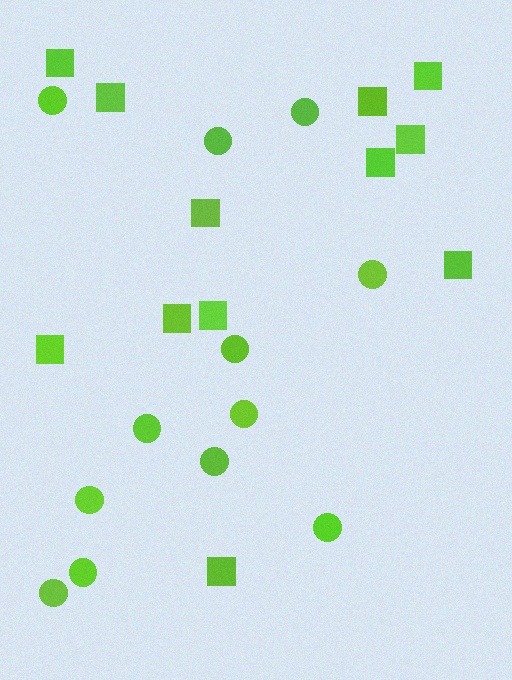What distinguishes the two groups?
There are 2 groups: one group of circles (12) and one group of squares (12).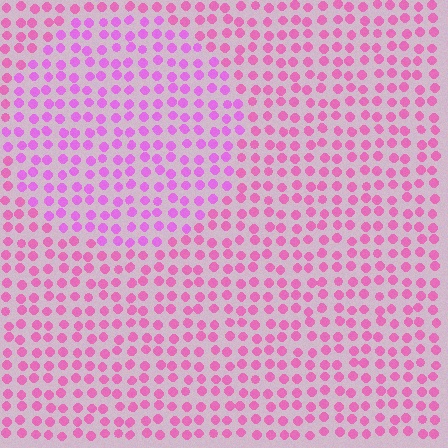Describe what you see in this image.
The image is filled with small pink elements in a uniform arrangement. A circle-shaped region is visible where the elements are tinted to a slightly different hue, forming a subtle color boundary.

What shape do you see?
I see a circle.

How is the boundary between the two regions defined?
The boundary is defined purely by a slight shift in hue (about 24 degrees). Spacing, size, and orientation are identical on both sides.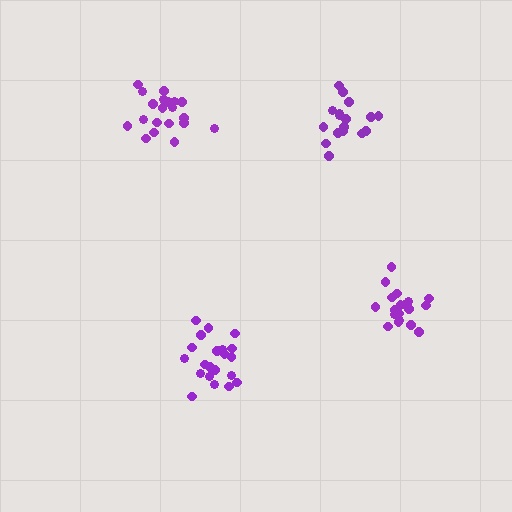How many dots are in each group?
Group 1: 17 dots, Group 2: 19 dots, Group 3: 21 dots, Group 4: 20 dots (77 total).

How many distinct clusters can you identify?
There are 4 distinct clusters.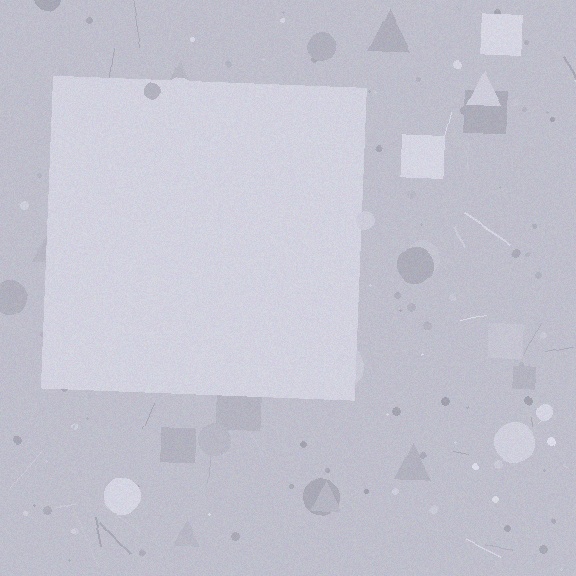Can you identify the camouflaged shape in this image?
The camouflaged shape is a square.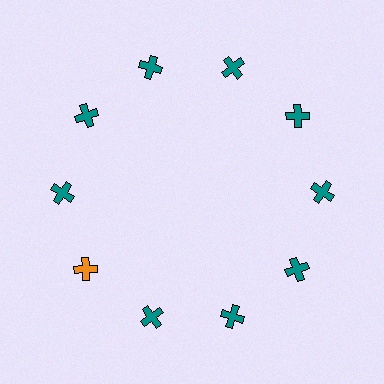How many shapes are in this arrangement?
There are 10 shapes arranged in a ring pattern.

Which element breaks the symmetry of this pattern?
The orange cross at roughly the 8 o'clock position breaks the symmetry. All other shapes are teal crosses.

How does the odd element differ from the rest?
It has a different color: orange instead of teal.